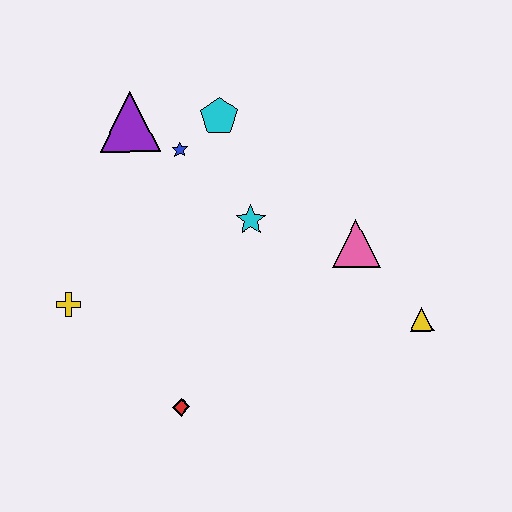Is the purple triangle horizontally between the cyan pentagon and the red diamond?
No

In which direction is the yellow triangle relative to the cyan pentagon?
The yellow triangle is below the cyan pentagon.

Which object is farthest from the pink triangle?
The yellow cross is farthest from the pink triangle.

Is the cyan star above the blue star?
No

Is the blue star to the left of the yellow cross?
No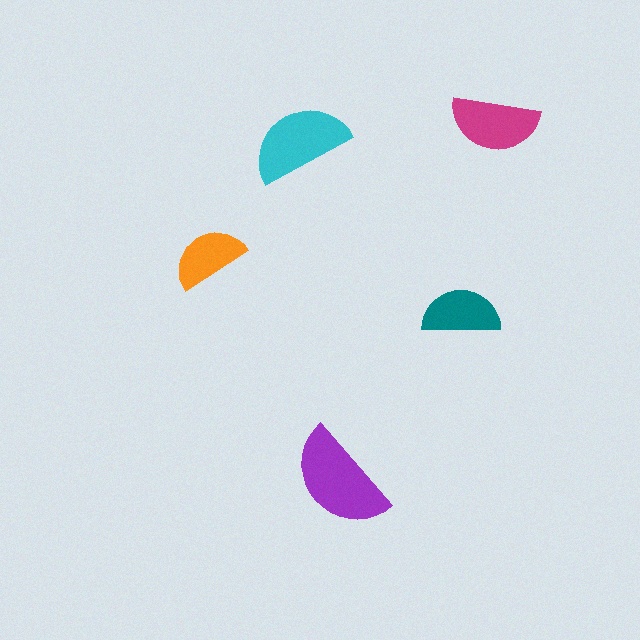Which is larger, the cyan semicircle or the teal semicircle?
The cyan one.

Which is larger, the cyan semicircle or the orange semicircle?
The cyan one.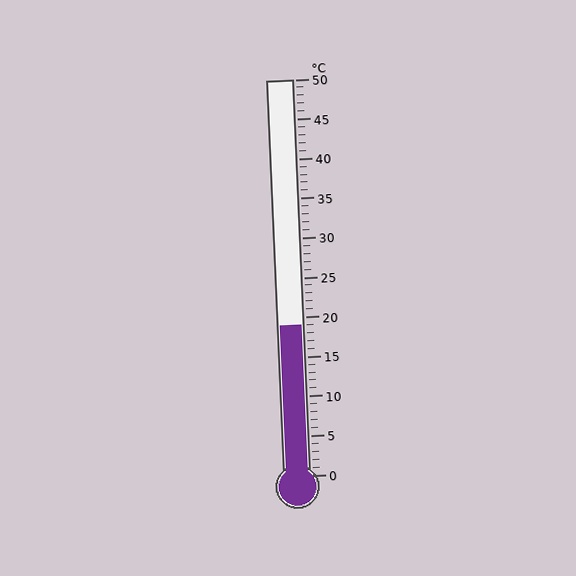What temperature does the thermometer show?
The thermometer shows approximately 19°C.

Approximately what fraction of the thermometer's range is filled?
The thermometer is filled to approximately 40% of its range.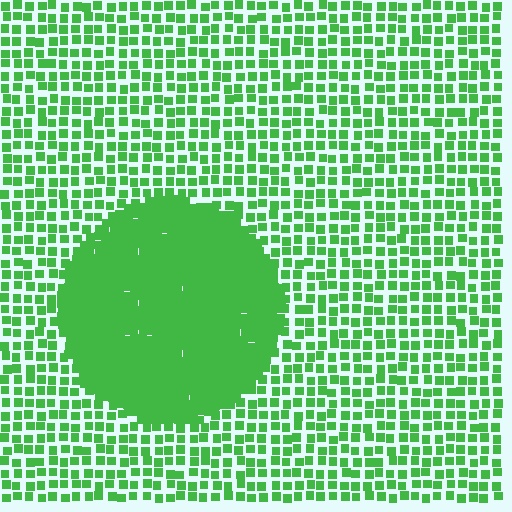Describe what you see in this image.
The image contains small green elements arranged at two different densities. A circle-shaped region is visible where the elements are more densely packed than the surrounding area.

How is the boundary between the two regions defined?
The boundary is defined by a change in element density (approximately 2.6x ratio). All elements are the same color, size, and shape.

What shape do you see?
I see a circle.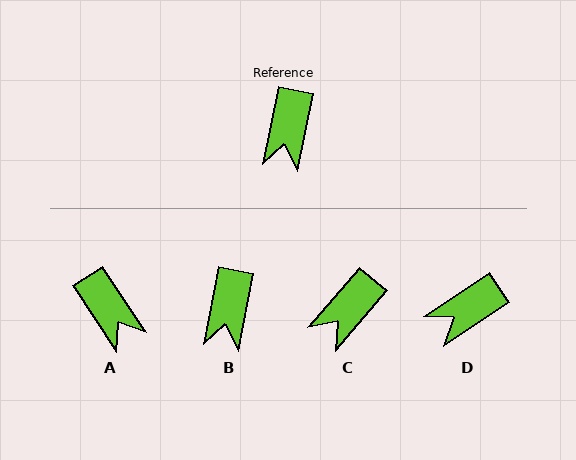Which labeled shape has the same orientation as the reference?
B.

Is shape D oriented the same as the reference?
No, it is off by about 45 degrees.